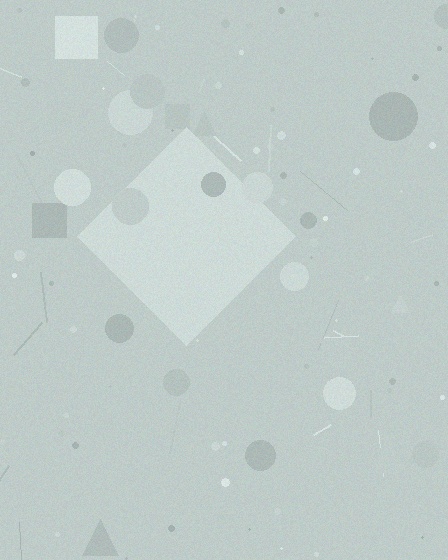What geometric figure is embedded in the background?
A diamond is embedded in the background.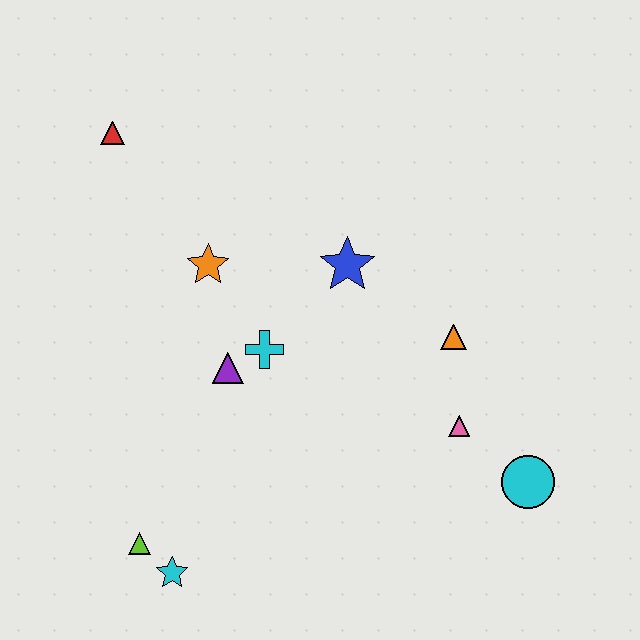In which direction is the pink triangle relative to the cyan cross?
The pink triangle is to the right of the cyan cross.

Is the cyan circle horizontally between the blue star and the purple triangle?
No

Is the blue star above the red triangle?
No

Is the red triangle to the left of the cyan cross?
Yes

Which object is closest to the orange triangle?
The pink triangle is closest to the orange triangle.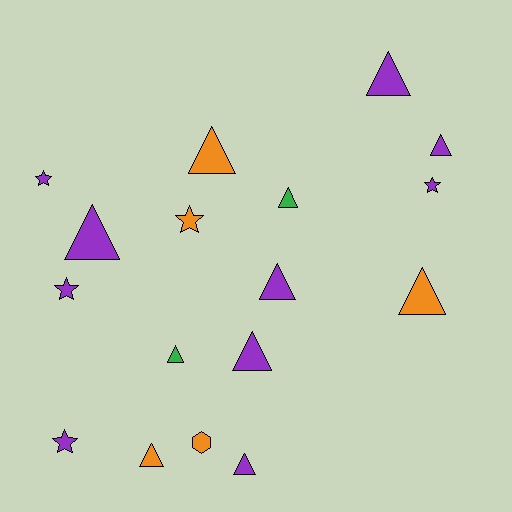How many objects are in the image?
There are 17 objects.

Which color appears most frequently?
Purple, with 10 objects.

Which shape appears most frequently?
Triangle, with 11 objects.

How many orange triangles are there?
There are 3 orange triangles.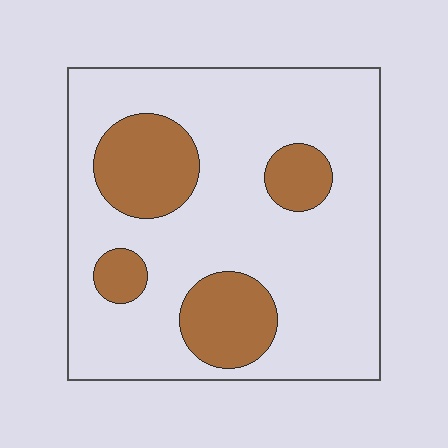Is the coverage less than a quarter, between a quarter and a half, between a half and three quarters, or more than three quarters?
Less than a quarter.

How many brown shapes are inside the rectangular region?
4.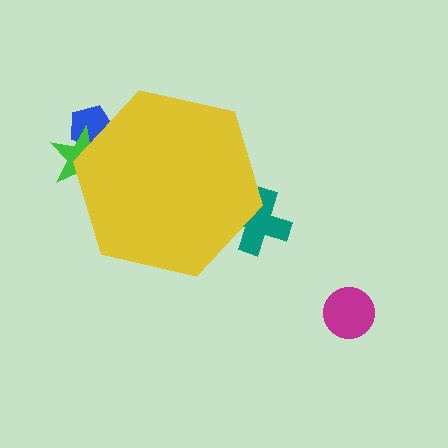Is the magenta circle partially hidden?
No, the magenta circle is fully visible.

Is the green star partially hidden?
Yes, the green star is partially hidden behind the yellow hexagon.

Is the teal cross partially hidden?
Yes, the teal cross is partially hidden behind the yellow hexagon.